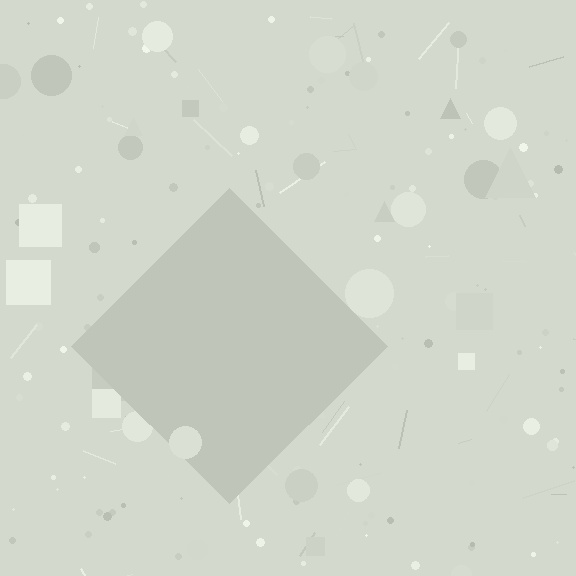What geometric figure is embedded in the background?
A diamond is embedded in the background.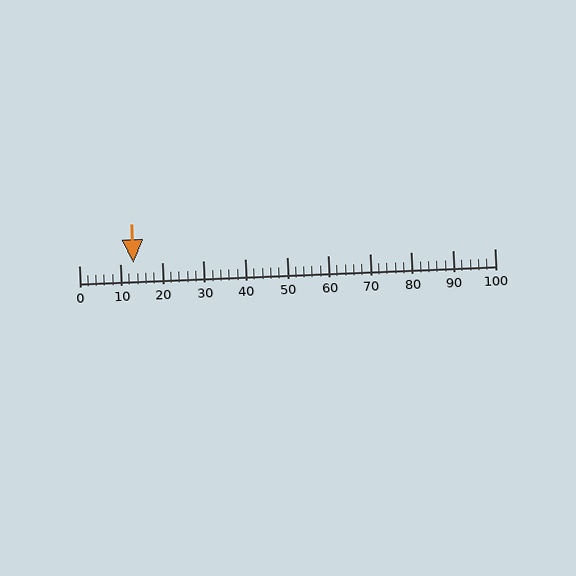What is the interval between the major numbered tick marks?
The major tick marks are spaced 10 units apart.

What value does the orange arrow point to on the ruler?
The orange arrow points to approximately 13.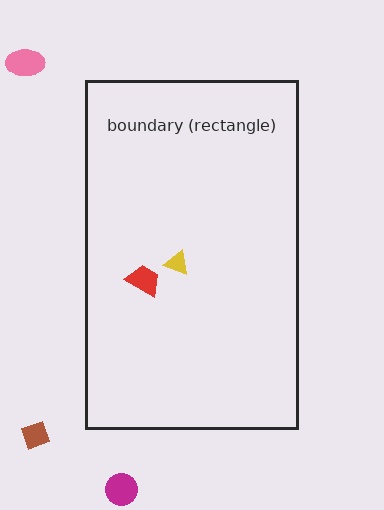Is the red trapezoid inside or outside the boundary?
Inside.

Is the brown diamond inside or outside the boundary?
Outside.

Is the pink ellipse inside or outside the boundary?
Outside.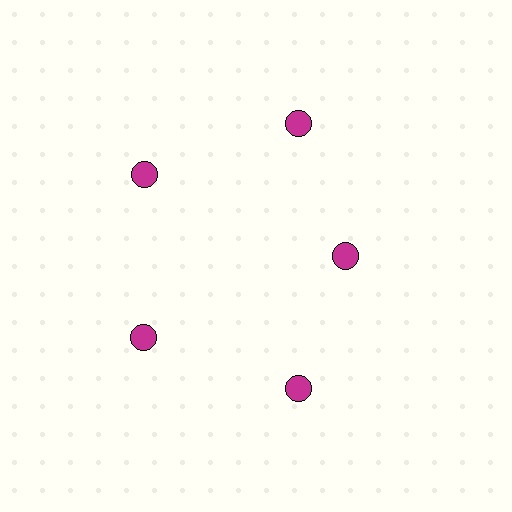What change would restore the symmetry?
The symmetry would be restored by moving it outward, back onto the ring so that all 5 circles sit at equal angles and equal distance from the center.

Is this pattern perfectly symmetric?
No. The 5 magenta circles are arranged in a ring, but one element near the 3 o'clock position is pulled inward toward the center, breaking the 5-fold rotational symmetry.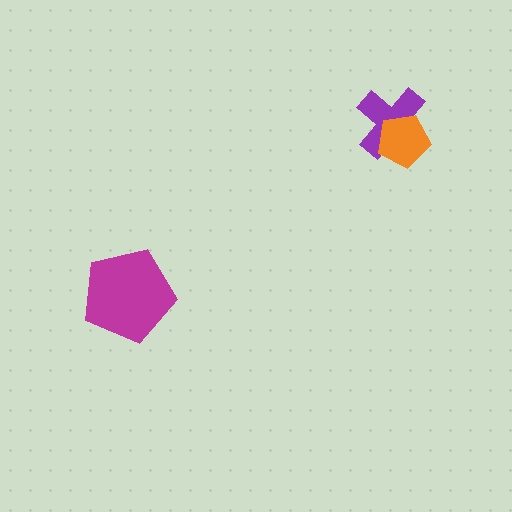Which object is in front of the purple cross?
The orange pentagon is in front of the purple cross.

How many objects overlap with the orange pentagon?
1 object overlaps with the orange pentagon.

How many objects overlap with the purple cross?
1 object overlaps with the purple cross.